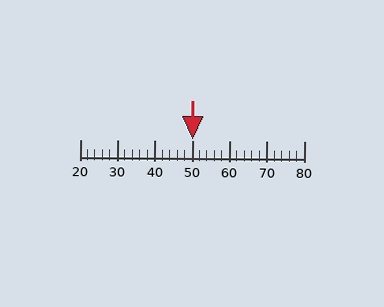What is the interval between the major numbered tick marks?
The major tick marks are spaced 10 units apart.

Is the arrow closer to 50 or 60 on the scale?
The arrow is closer to 50.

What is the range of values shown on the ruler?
The ruler shows values from 20 to 80.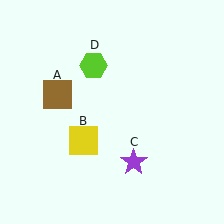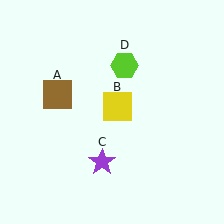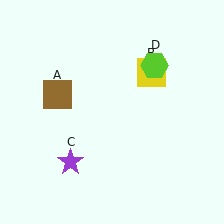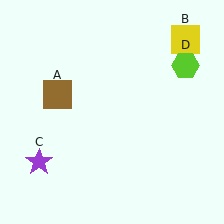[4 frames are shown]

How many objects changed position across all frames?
3 objects changed position: yellow square (object B), purple star (object C), lime hexagon (object D).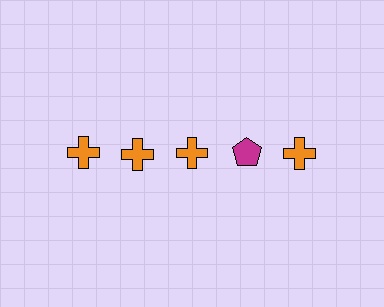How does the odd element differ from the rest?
It differs in both color (magenta instead of orange) and shape (pentagon instead of cross).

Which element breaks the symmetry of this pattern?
The magenta pentagon in the top row, second from right column breaks the symmetry. All other shapes are orange crosses.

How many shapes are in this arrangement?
There are 5 shapes arranged in a grid pattern.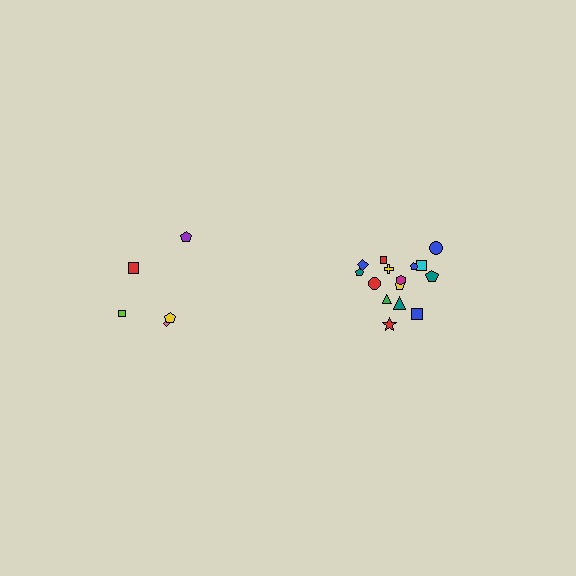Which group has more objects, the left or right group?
The right group.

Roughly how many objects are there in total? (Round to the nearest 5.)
Roughly 20 objects in total.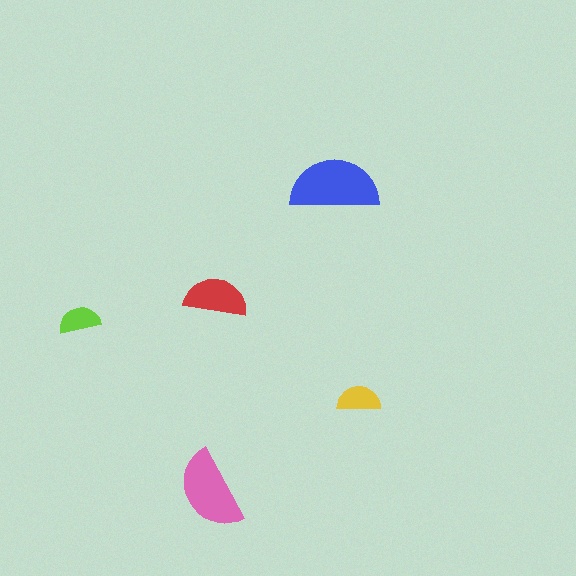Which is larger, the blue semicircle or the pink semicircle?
The blue one.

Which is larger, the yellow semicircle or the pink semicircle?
The pink one.